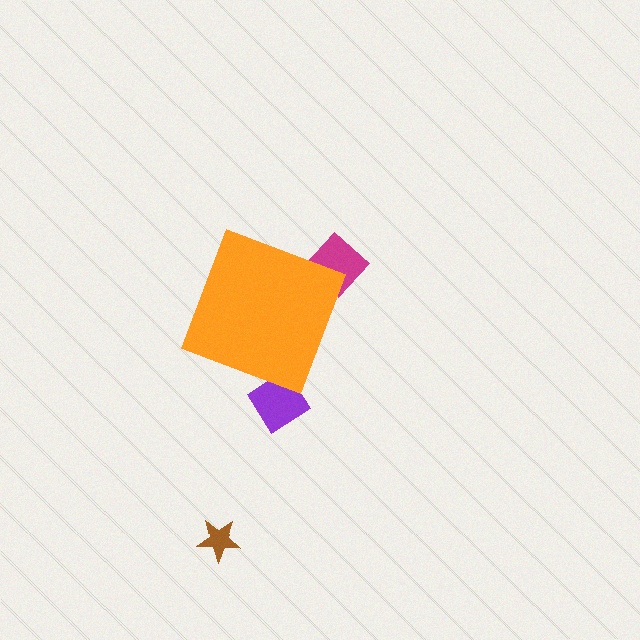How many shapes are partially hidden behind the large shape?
2 shapes are partially hidden.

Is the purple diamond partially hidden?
Yes, the purple diamond is partially hidden behind the orange diamond.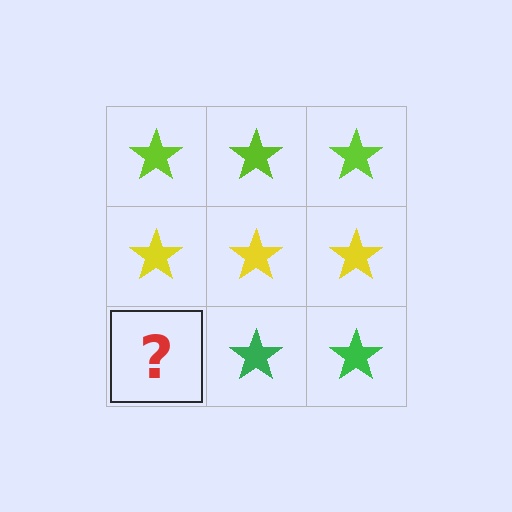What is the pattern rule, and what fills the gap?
The rule is that each row has a consistent color. The gap should be filled with a green star.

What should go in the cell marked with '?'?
The missing cell should contain a green star.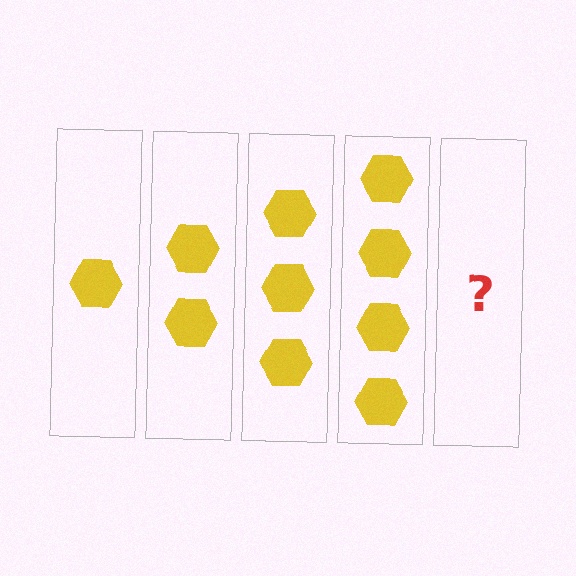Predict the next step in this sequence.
The next step is 5 hexagons.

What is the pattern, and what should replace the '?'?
The pattern is that each step adds one more hexagon. The '?' should be 5 hexagons.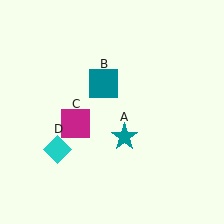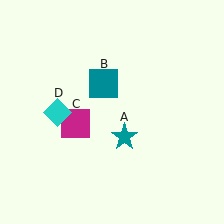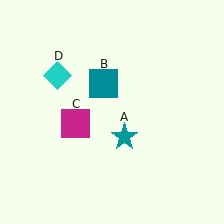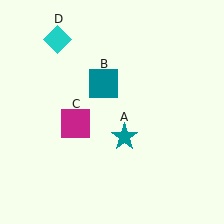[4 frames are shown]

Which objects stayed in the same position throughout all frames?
Teal star (object A) and teal square (object B) and magenta square (object C) remained stationary.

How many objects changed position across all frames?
1 object changed position: cyan diamond (object D).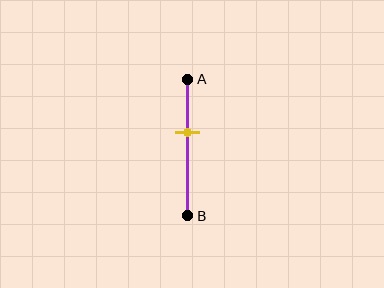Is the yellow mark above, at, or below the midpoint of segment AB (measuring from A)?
The yellow mark is above the midpoint of segment AB.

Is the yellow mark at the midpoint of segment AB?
No, the mark is at about 40% from A, not at the 50% midpoint.